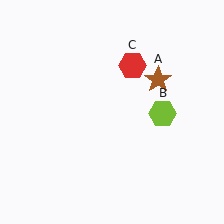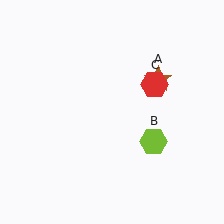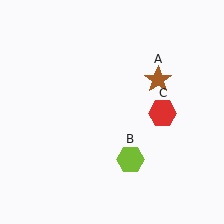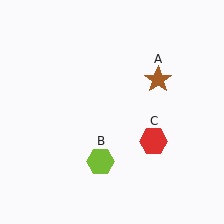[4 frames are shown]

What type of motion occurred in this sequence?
The lime hexagon (object B), red hexagon (object C) rotated clockwise around the center of the scene.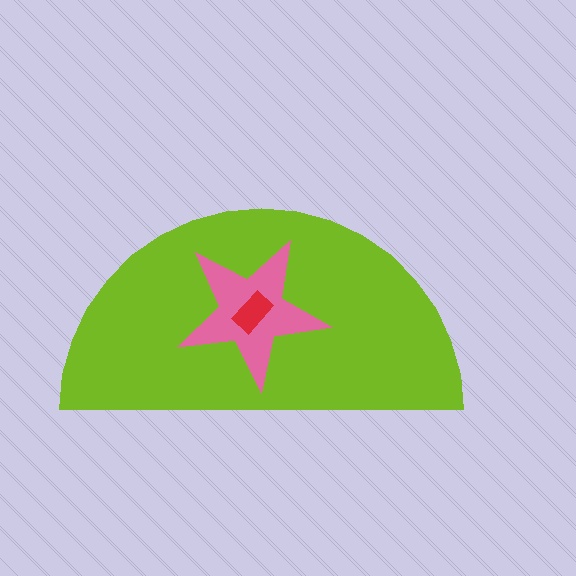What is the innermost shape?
The red rectangle.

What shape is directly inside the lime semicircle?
The pink star.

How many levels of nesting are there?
3.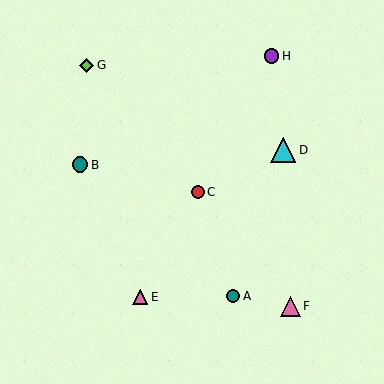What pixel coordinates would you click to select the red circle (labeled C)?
Click at (198, 192) to select the red circle C.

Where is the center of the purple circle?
The center of the purple circle is at (271, 56).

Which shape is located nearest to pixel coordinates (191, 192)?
The red circle (labeled C) at (198, 192) is nearest to that location.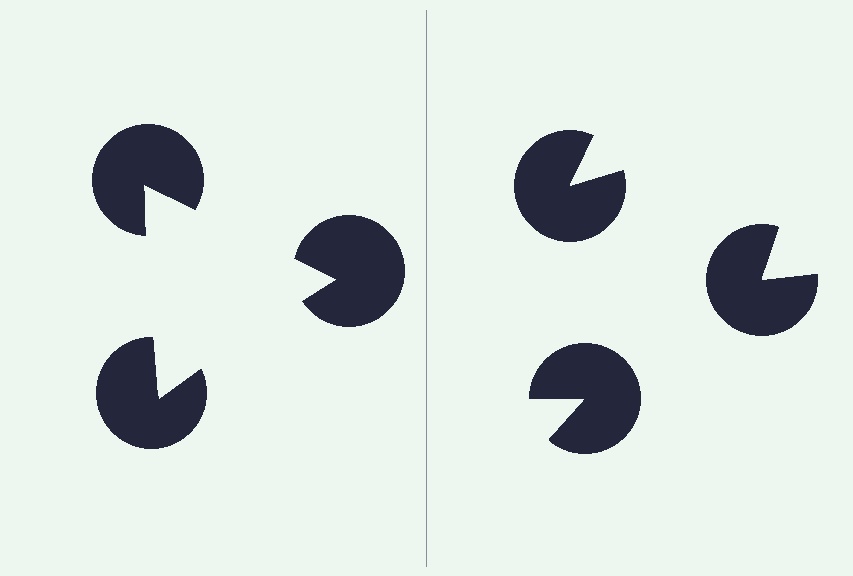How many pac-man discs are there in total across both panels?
6 — 3 on each side.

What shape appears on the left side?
An illusory triangle.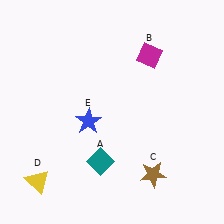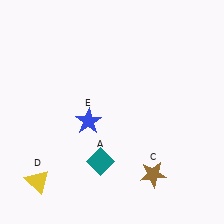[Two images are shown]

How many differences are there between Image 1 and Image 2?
There is 1 difference between the two images.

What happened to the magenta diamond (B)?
The magenta diamond (B) was removed in Image 2. It was in the top-right area of Image 1.